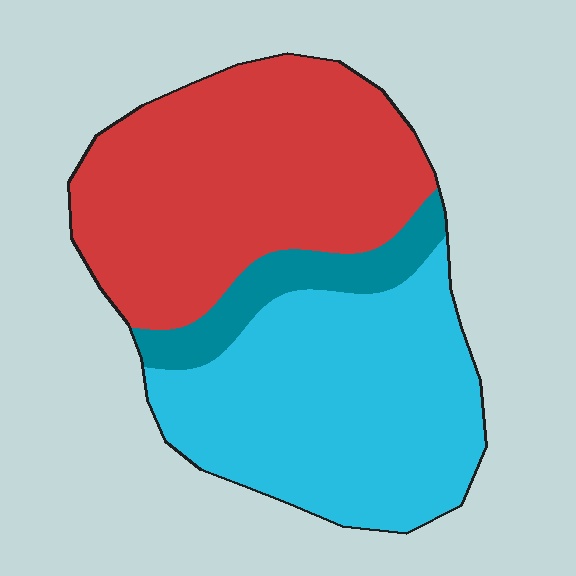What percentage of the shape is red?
Red takes up about one half (1/2) of the shape.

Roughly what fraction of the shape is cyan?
Cyan covers about 45% of the shape.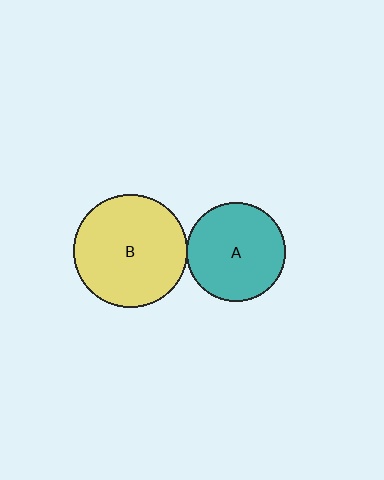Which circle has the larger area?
Circle B (yellow).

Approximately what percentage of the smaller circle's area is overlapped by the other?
Approximately 5%.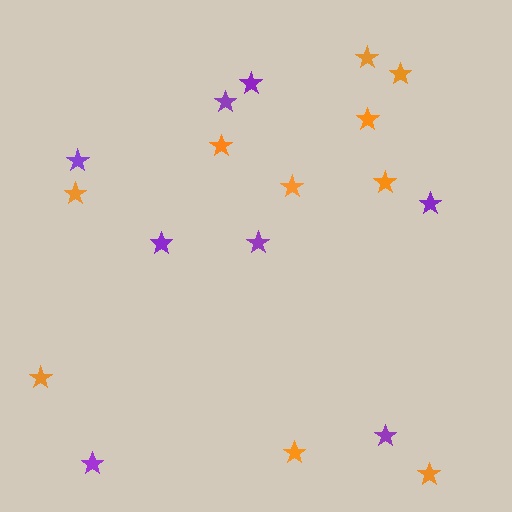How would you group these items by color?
There are 2 groups: one group of purple stars (8) and one group of orange stars (10).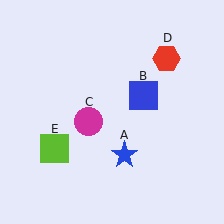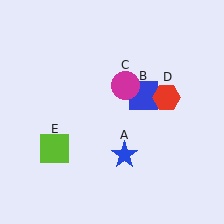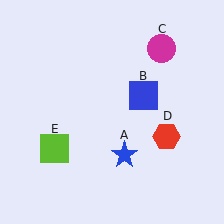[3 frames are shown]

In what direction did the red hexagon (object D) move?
The red hexagon (object D) moved down.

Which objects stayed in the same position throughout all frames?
Blue star (object A) and blue square (object B) and lime square (object E) remained stationary.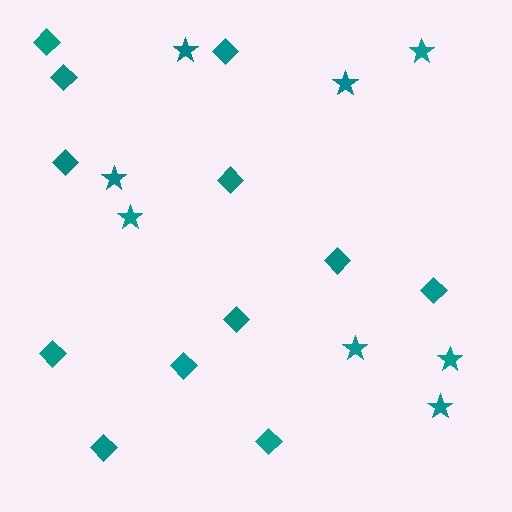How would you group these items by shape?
There are 2 groups: one group of diamonds (12) and one group of stars (8).